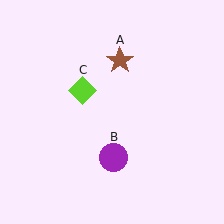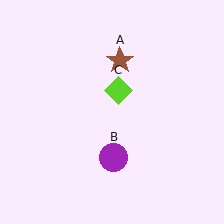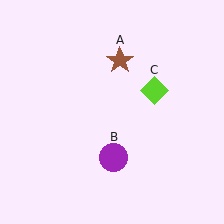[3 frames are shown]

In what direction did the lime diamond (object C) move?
The lime diamond (object C) moved right.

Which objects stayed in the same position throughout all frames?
Brown star (object A) and purple circle (object B) remained stationary.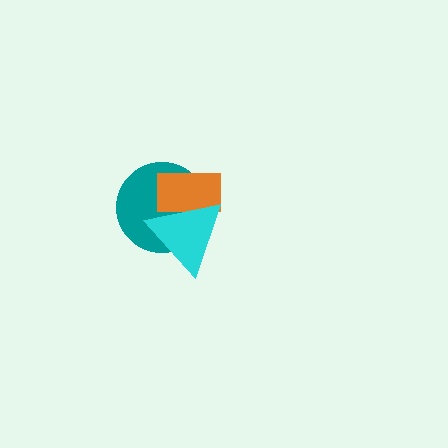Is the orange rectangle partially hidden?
Yes, it is partially covered by another shape.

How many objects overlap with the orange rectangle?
2 objects overlap with the orange rectangle.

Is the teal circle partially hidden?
Yes, it is partially covered by another shape.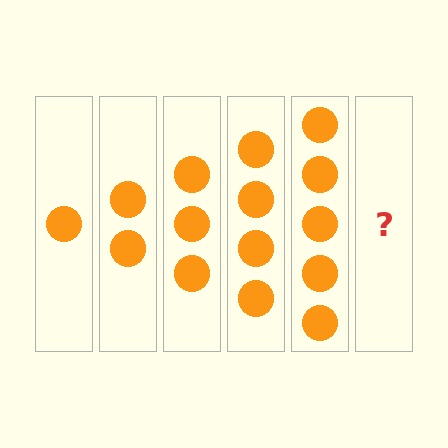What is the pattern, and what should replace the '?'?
The pattern is that each step adds one more circle. The '?' should be 6 circles.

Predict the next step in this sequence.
The next step is 6 circles.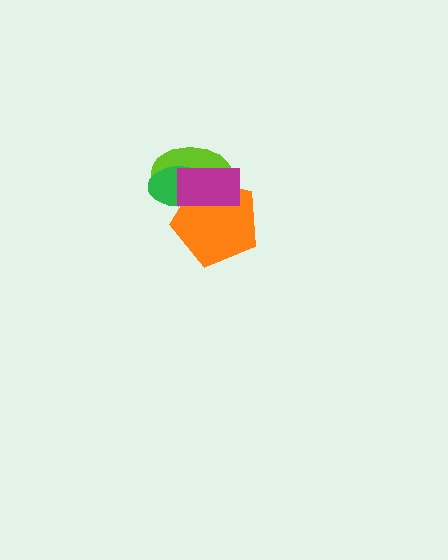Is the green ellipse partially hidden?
Yes, it is partially covered by another shape.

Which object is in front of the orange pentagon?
The magenta rectangle is in front of the orange pentagon.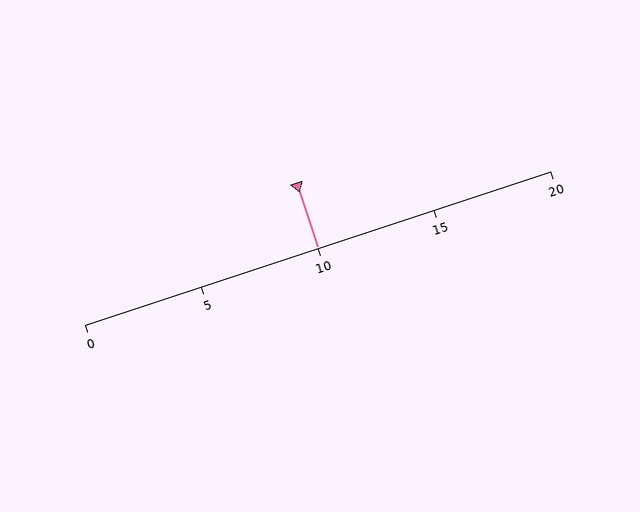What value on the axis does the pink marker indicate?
The marker indicates approximately 10.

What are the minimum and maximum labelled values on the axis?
The axis runs from 0 to 20.